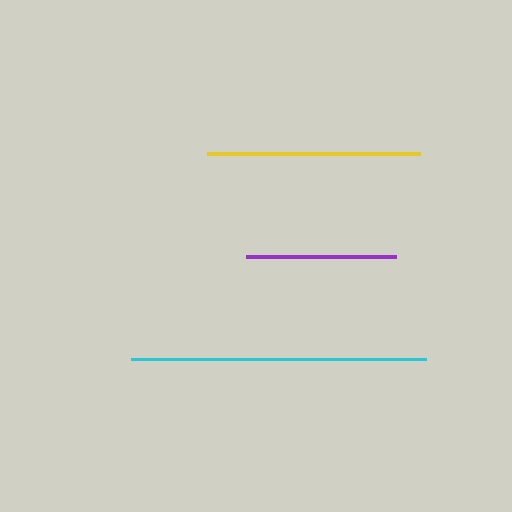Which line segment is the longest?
The cyan line is the longest at approximately 295 pixels.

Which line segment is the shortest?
The purple line is the shortest at approximately 150 pixels.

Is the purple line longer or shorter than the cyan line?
The cyan line is longer than the purple line.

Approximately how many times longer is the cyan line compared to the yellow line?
The cyan line is approximately 1.4 times the length of the yellow line.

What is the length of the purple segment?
The purple segment is approximately 150 pixels long.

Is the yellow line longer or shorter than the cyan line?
The cyan line is longer than the yellow line.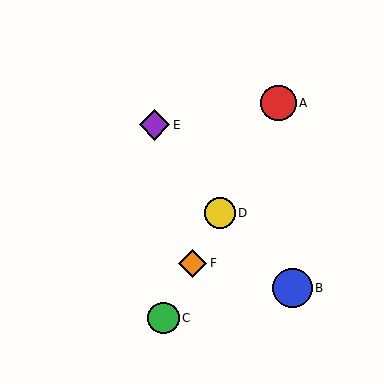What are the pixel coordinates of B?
Object B is at (292, 288).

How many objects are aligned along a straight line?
4 objects (A, C, D, F) are aligned along a straight line.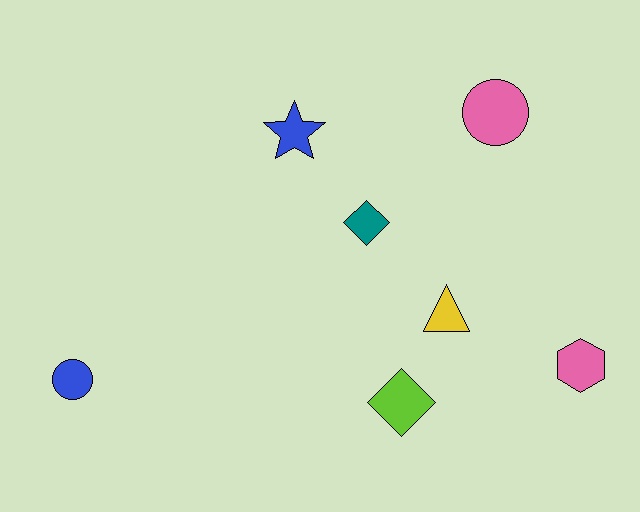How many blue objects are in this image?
There are 2 blue objects.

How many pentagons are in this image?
There are no pentagons.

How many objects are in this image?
There are 7 objects.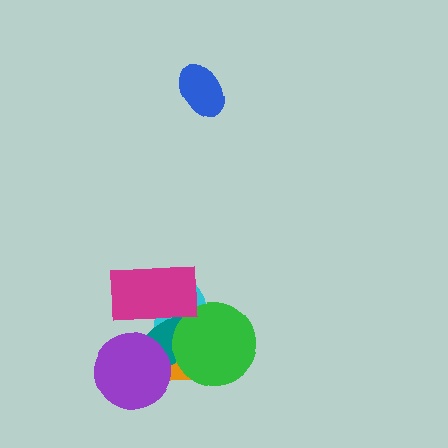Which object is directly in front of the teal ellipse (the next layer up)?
The green circle is directly in front of the teal ellipse.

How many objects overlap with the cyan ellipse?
5 objects overlap with the cyan ellipse.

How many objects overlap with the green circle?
3 objects overlap with the green circle.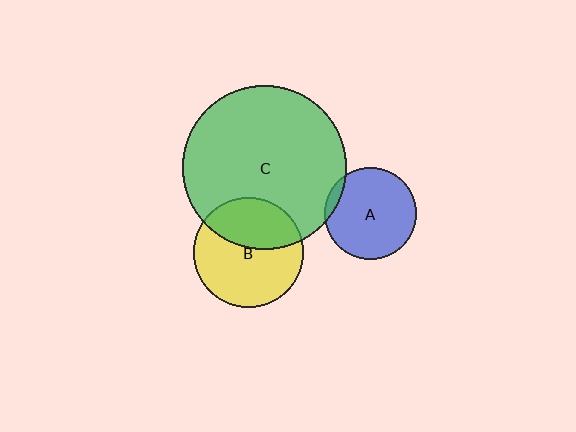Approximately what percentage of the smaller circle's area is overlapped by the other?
Approximately 5%.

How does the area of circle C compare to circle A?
Approximately 3.2 times.